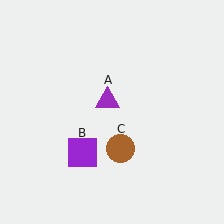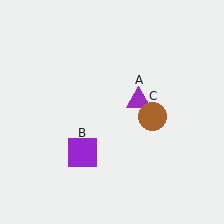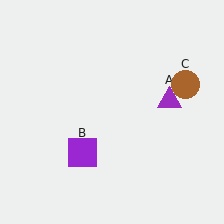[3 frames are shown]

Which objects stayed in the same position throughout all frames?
Purple square (object B) remained stationary.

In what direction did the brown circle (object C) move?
The brown circle (object C) moved up and to the right.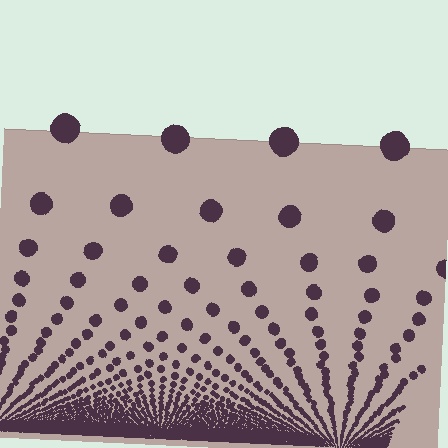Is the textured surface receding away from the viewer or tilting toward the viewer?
The surface appears to tilt toward the viewer. Texture elements get larger and sparser toward the top.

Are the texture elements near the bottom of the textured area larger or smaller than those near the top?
Smaller. The gradient is inverted — elements near the bottom are smaller and denser.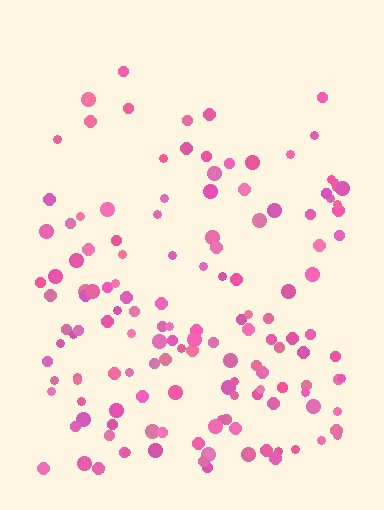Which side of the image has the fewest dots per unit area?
The top.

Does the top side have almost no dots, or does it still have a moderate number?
Still a moderate number, just noticeably fewer than the bottom.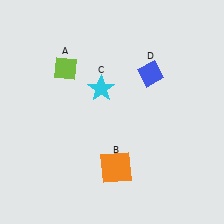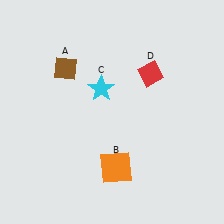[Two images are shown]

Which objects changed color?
A changed from lime to brown. D changed from blue to red.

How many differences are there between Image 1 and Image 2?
There are 2 differences between the two images.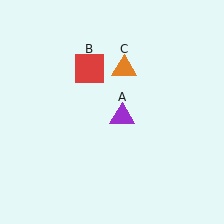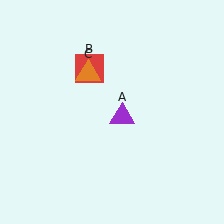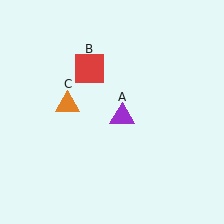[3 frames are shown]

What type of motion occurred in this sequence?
The orange triangle (object C) rotated counterclockwise around the center of the scene.